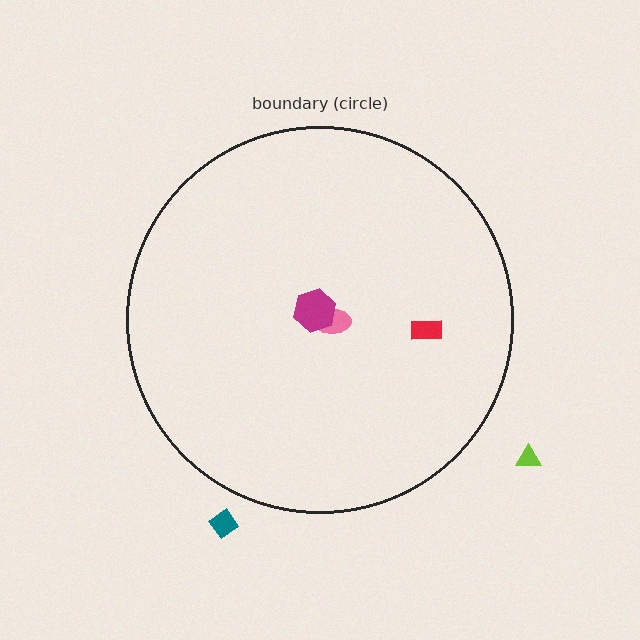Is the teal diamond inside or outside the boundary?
Outside.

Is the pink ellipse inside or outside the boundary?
Inside.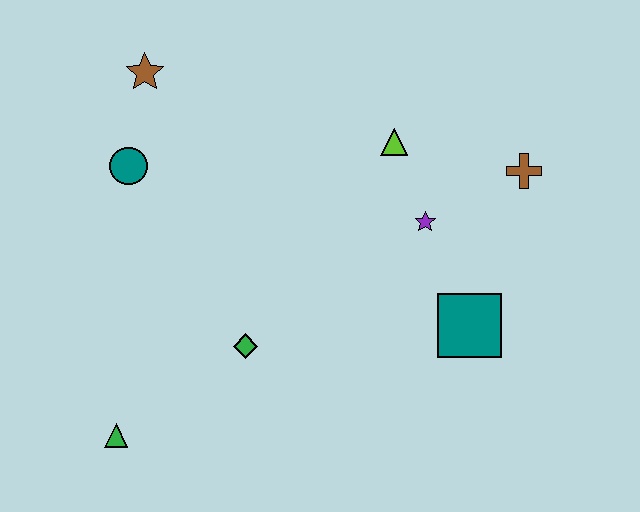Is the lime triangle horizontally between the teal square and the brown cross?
No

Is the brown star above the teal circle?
Yes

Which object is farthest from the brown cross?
The green triangle is farthest from the brown cross.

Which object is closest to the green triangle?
The green diamond is closest to the green triangle.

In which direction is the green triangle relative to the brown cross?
The green triangle is to the left of the brown cross.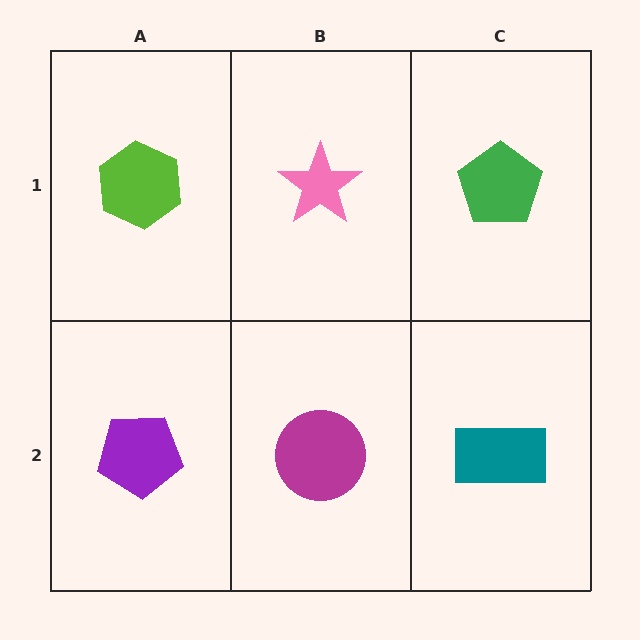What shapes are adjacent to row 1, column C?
A teal rectangle (row 2, column C), a pink star (row 1, column B).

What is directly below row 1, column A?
A purple pentagon.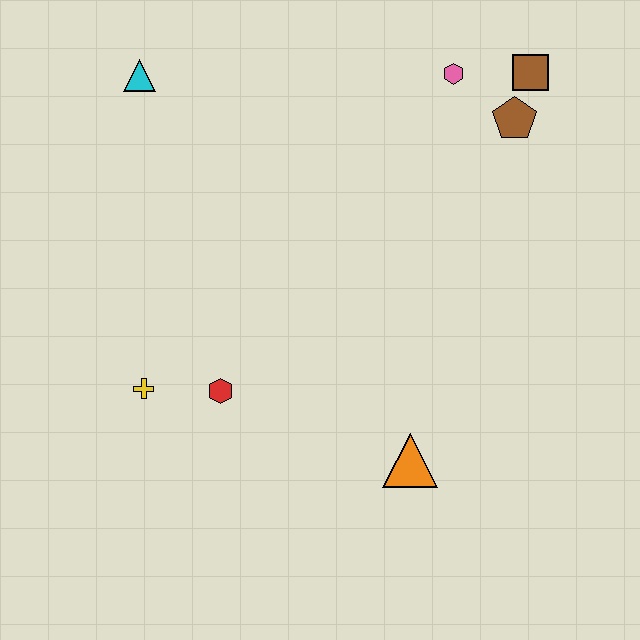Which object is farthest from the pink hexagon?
The yellow cross is farthest from the pink hexagon.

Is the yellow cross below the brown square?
Yes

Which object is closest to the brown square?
The brown pentagon is closest to the brown square.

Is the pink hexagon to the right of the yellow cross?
Yes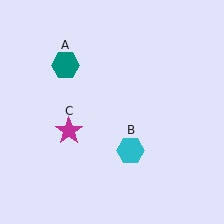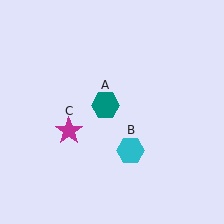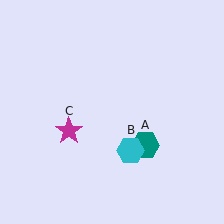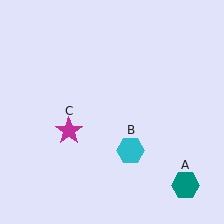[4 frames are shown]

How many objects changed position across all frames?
1 object changed position: teal hexagon (object A).